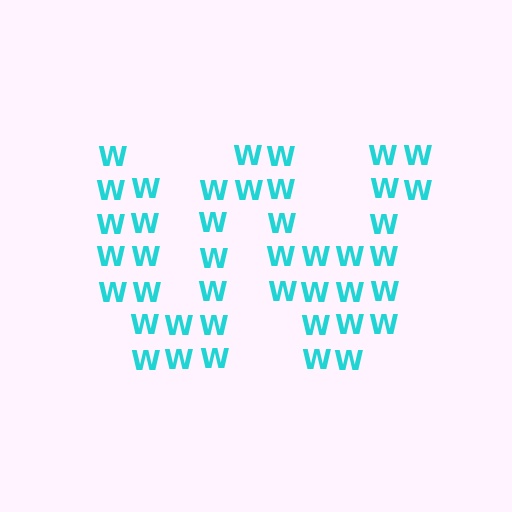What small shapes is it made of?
It is made of small letter W's.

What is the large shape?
The large shape is the letter W.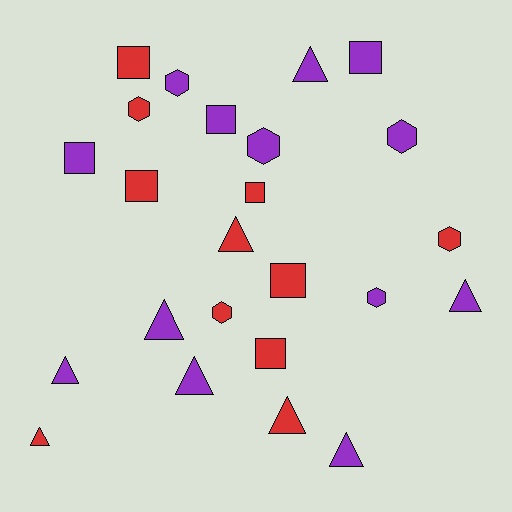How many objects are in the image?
There are 24 objects.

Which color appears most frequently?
Purple, with 13 objects.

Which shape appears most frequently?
Triangle, with 9 objects.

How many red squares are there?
There are 5 red squares.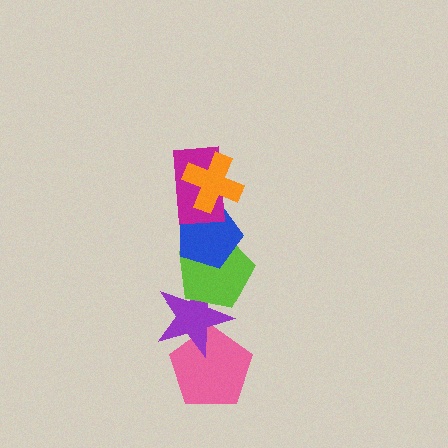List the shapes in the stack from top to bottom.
From top to bottom: the orange cross, the magenta rectangle, the blue pentagon, the lime pentagon, the purple star, the pink pentagon.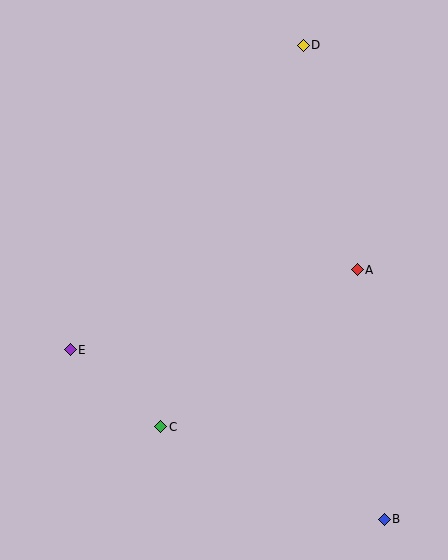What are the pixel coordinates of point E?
Point E is at (70, 350).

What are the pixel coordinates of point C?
Point C is at (161, 427).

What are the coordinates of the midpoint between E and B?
The midpoint between E and B is at (227, 435).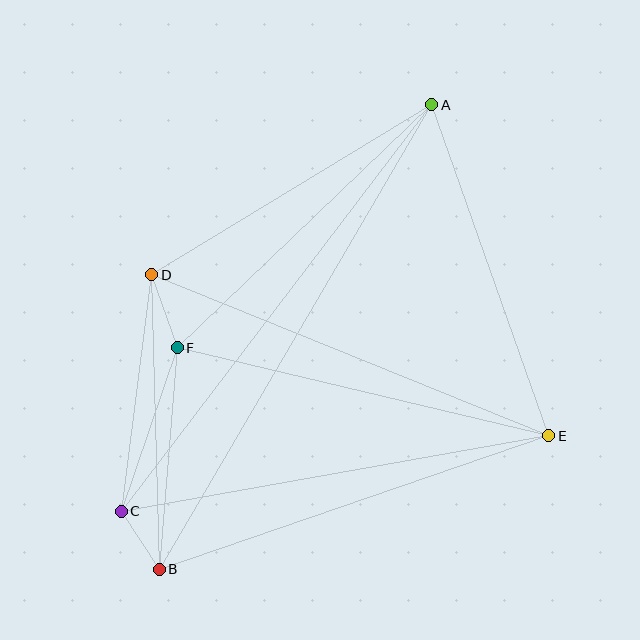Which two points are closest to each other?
Points B and C are closest to each other.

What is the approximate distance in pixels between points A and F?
The distance between A and F is approximately 352 pixels.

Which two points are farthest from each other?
Points A and B are farthest from each other.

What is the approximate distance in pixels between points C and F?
The distance between C and F is approximately 173 pixels.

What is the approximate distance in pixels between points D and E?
The distance between D and E is approximately 428 pixels.